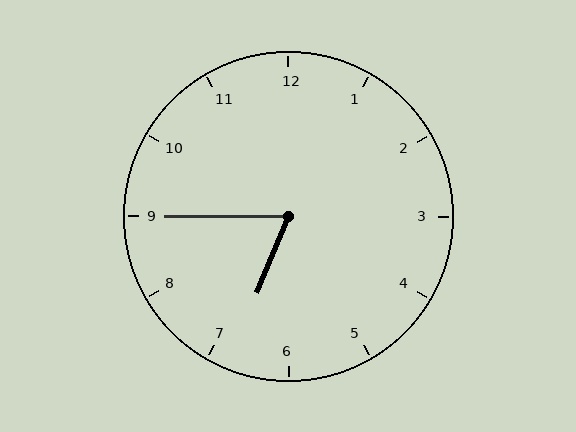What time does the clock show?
6:45.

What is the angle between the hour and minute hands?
Approximately 68 degrees.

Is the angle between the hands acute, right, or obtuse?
It is acute.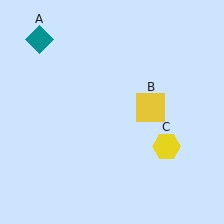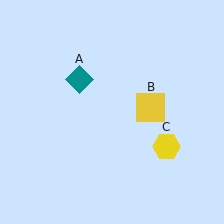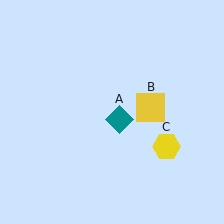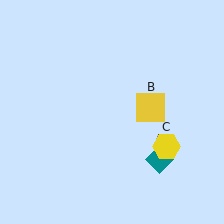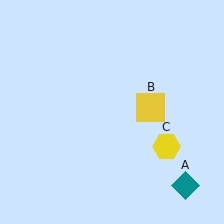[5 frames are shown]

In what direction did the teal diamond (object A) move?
The teal diamond (object A) moved down and to the right.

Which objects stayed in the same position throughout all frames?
Yellow square (object B) and yellow hexagon (object C) remained stationary.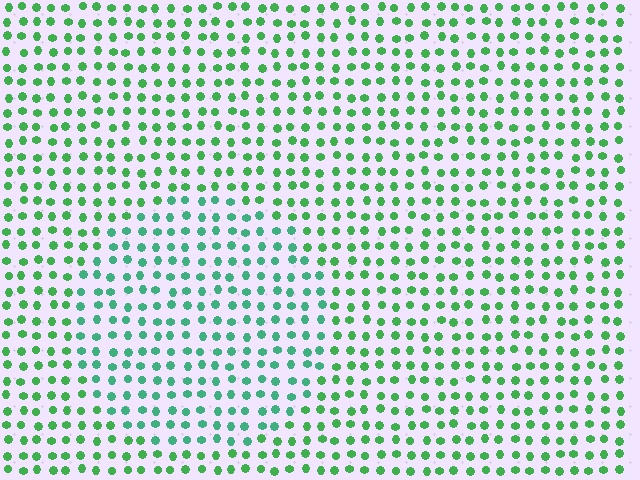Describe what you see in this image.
The image is filled with small green elements in a uniform arrangement. A circle-shaped region is visible where the elements are tinted to a slightly different hue, forming a subtle color boundary.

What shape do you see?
I see a circle.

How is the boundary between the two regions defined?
The boundary is defined purely by a slight shift in hue (about 27 degrees). Spacing, size, and orientation are identical on both sides.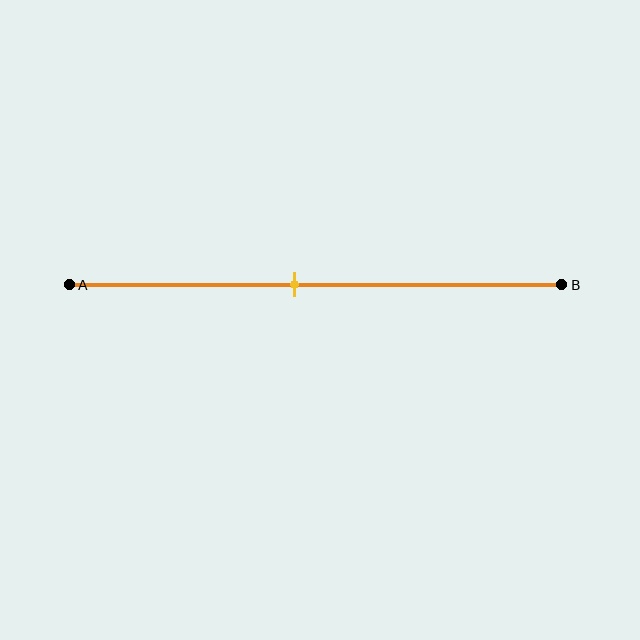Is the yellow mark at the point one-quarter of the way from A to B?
No, the mark is at about 45% from A, not at the 25% one-quarter point.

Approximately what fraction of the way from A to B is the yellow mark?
The yellow mark is approximately 45% of the way from A to B.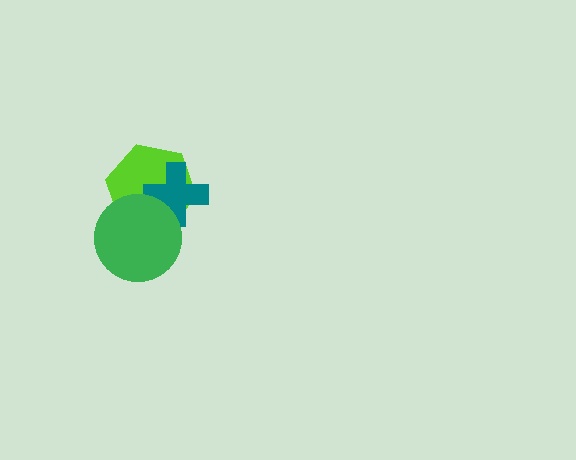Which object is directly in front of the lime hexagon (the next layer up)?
The teal cross is directly in front of the lime hexagon.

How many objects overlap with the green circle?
2 objects overlap with the green circle.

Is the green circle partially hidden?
No, no other shape covers it.